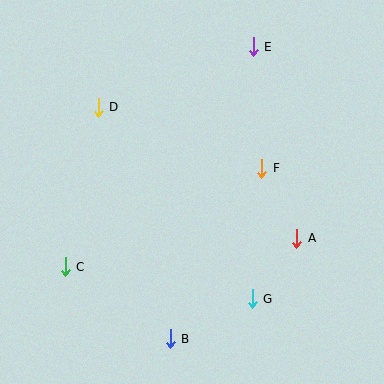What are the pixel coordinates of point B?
Point B is at (170, 339).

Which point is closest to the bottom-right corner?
Point G is closest to the bottom-right corner.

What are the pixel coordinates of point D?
Point D is at (98, 107).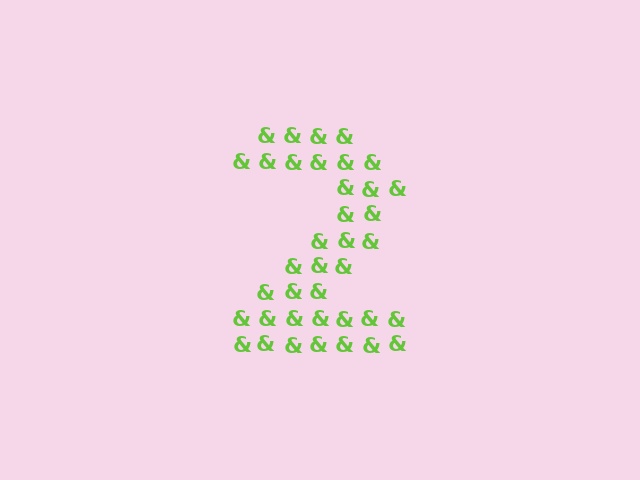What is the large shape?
The large shape is the digit 2.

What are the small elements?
The small elements are ampersands.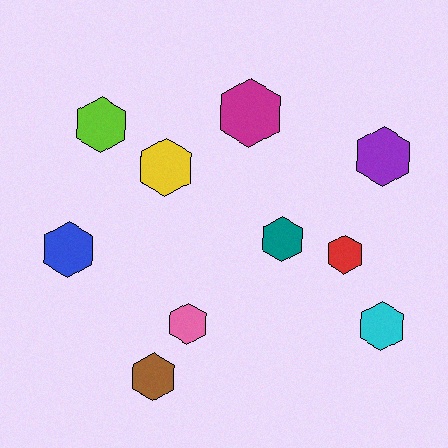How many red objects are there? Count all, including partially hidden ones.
There is 1 red object.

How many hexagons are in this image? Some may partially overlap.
There are 10 hexagons.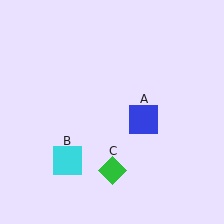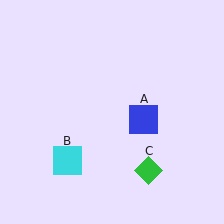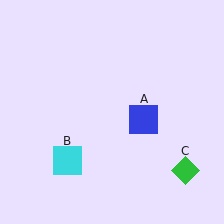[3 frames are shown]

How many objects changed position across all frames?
1 object changed position: green diamond (object C).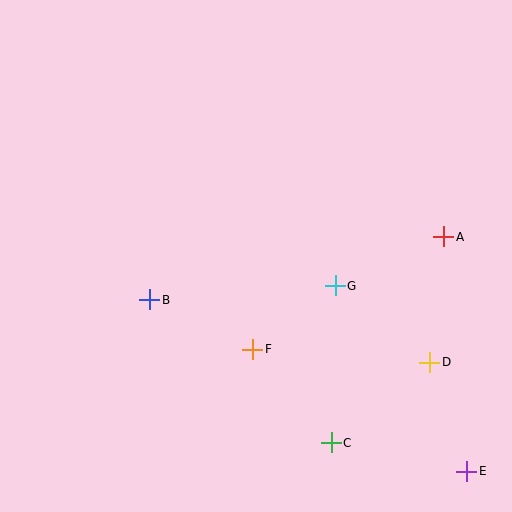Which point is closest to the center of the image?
Point G at (335, 286) is closest to the center.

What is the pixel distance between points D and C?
The distance between D and C is 127 pixels.